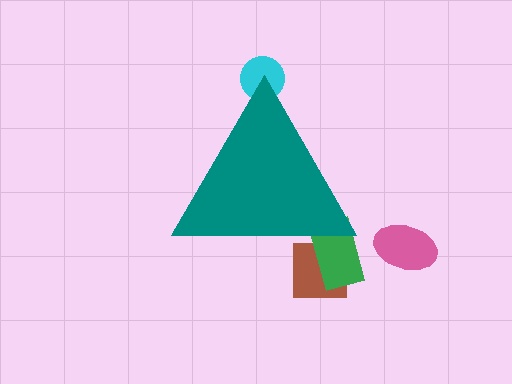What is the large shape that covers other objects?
A teal triangle.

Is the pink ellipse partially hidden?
No, the pink ellipse is fully visible.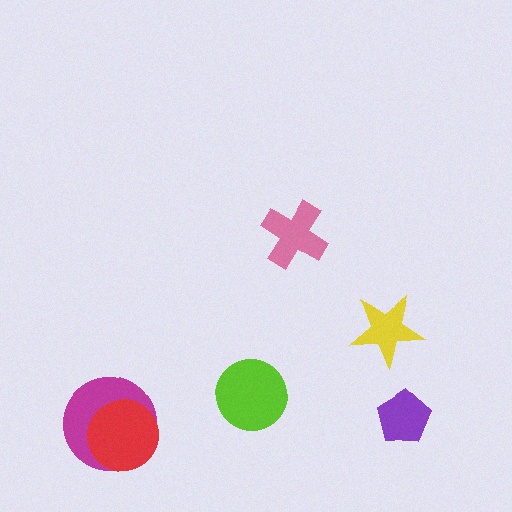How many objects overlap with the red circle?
1 object overlaps with the red circle.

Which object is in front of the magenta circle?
The red circle is in front of the magenta circle.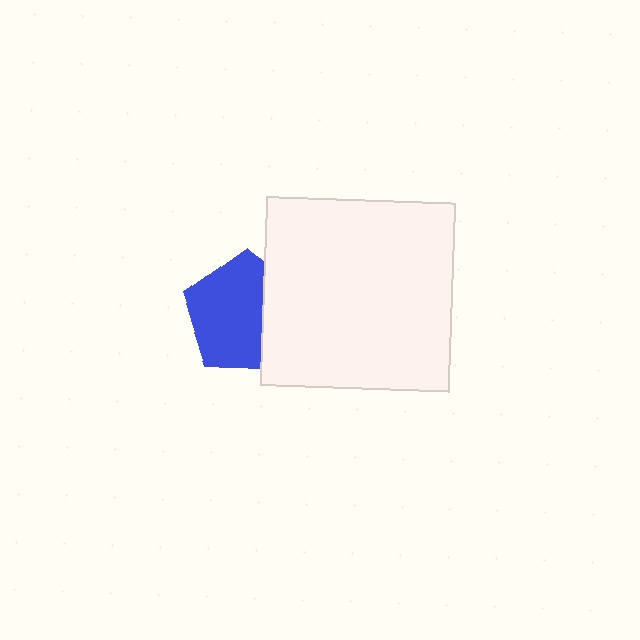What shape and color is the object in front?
The object in front is a white square.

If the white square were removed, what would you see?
You would see the complete blue pentagon.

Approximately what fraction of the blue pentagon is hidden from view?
Roughly 33% of the blue pentagon is hidden behind the white square.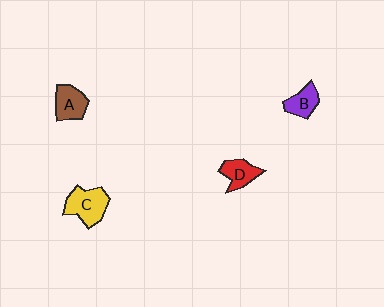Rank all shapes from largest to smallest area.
From largest to smallest: C (yellow), A (brown), D (red), B (purple).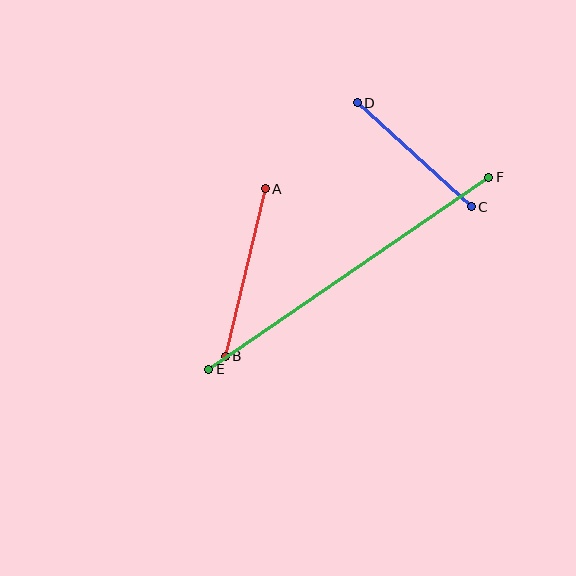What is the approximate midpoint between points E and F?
The midpoint is at approximately (349, 273) pixels.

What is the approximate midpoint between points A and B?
The midpoint is at approximately (245, 273) pixels.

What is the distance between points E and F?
The distance is approximately 339 pixels.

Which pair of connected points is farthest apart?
Points E and F are farthest apart.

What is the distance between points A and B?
The distance is approximately 172 pixels.